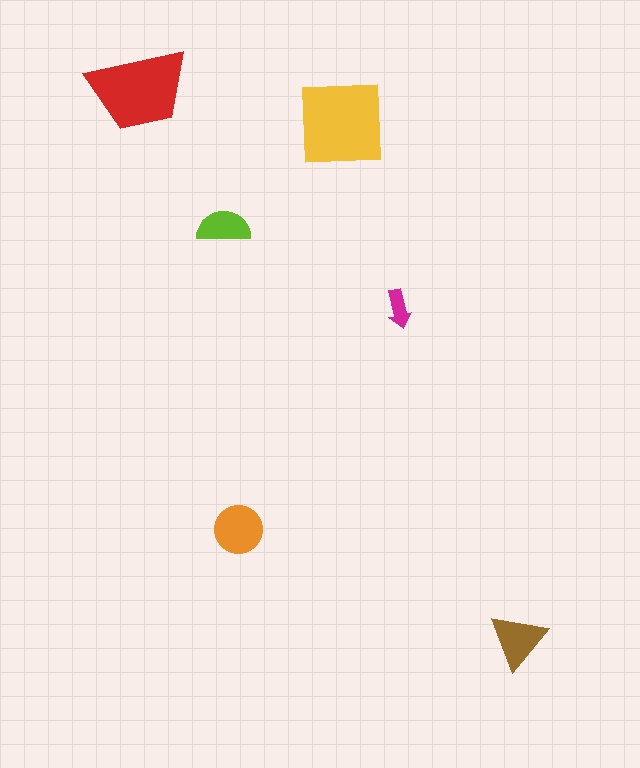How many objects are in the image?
There are 6 objects in the image.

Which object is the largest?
The yellow square.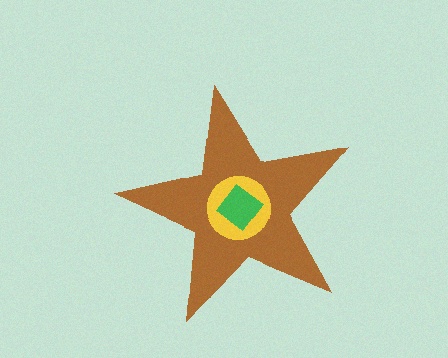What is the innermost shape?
The green diamond.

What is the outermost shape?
The brown star.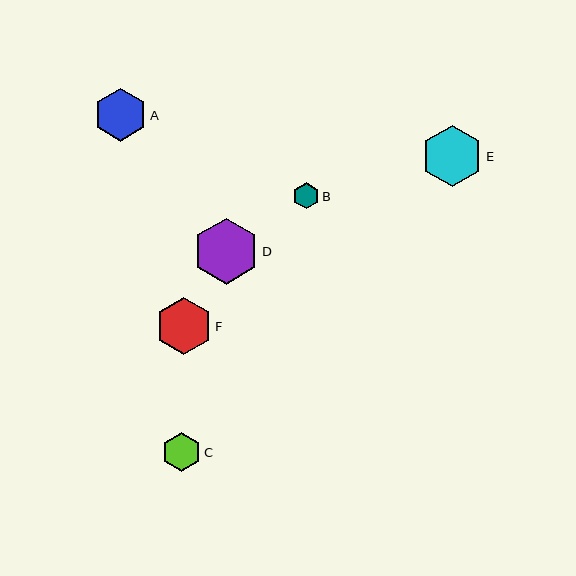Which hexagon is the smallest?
Hexagon B is the smallest with a size of approximately 26 pixels.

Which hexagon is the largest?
Hexagon D is the largest with a size of approximately 66 pixels.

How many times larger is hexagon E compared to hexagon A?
Hexagon E is approximately 1.2 times the size of hexagon A.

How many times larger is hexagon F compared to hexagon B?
Hexagon F is approximately 2.2 times the size of hexagon B.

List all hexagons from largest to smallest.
From largest to smallest: D, E, F, A, C, B.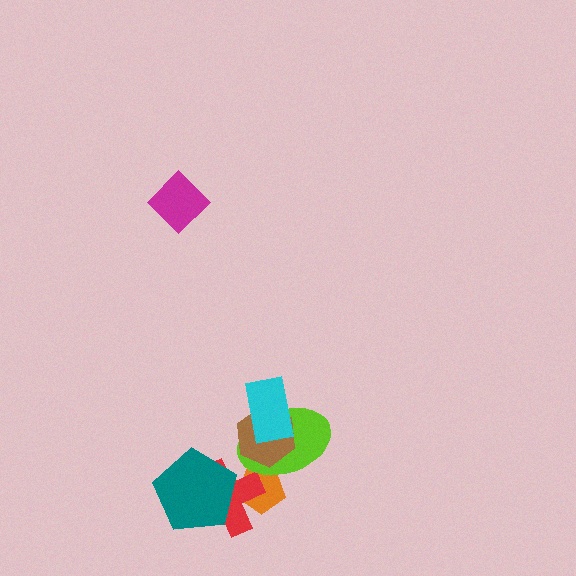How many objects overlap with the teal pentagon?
1 object overlaps with the teal pentagon.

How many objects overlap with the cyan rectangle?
2 objects overlap with the cyan rectangle.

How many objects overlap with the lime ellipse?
3 objects overlap with the lime ellipse.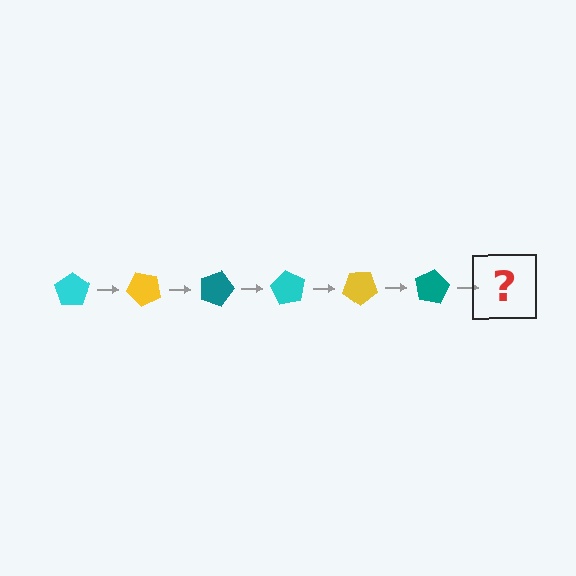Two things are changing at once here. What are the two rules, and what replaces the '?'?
The two rules are that it rotates 45 degrees each step and the color cycles through cyan, yellow, and teal. The '?' should be a cyan pentagon, rotated 270 degrees from the start.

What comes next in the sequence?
The next element should be a cyan pentagon, rotated 270 degrees from the start.